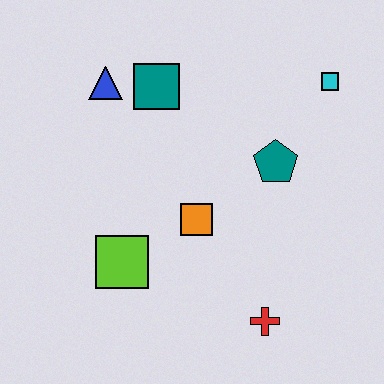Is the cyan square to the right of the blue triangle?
Yes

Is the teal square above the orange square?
Yes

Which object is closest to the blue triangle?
The teal square is closest to the blue triangle.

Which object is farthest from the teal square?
The red cross is farthest from the teal square.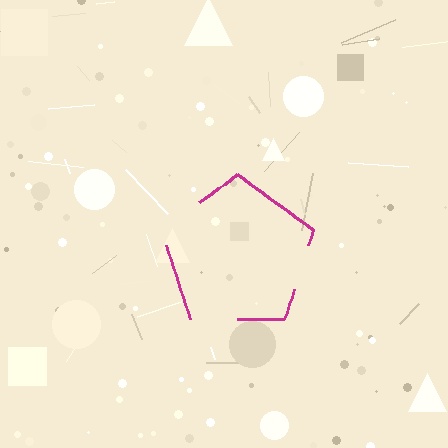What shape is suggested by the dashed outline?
The dashed outline suggests a pentagon.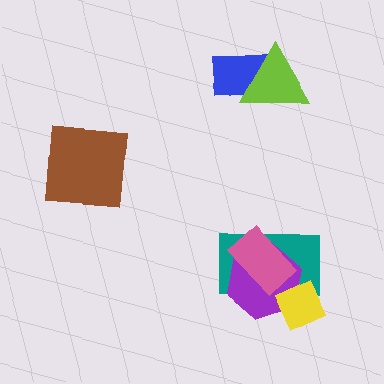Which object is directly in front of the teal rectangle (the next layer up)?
The purple hexagon is directly in front of the teal rectangle.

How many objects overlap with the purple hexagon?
3 objects overlap with the purple hexagon.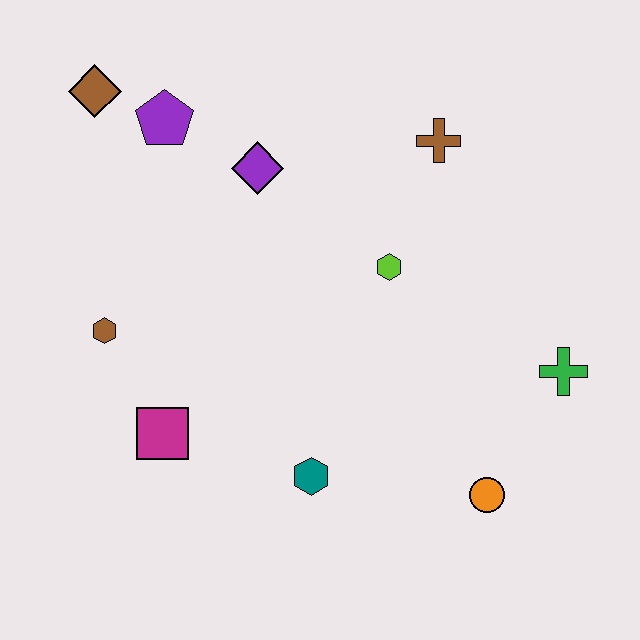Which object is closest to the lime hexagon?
The brown cross is closest to the lime hexagon.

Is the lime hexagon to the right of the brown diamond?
Yes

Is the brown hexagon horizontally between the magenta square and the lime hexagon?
No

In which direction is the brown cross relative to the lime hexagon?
The brown cross is above the lime hexagon.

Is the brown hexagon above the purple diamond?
No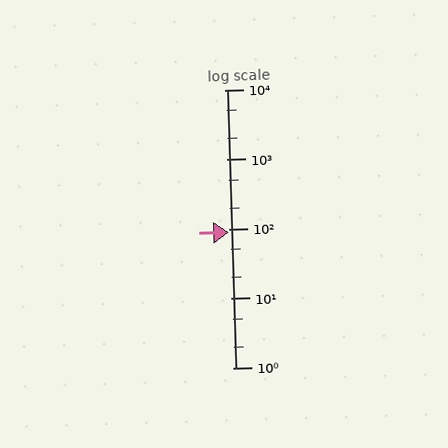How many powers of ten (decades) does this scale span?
The scale spans 4 decades, from 1 to 10000.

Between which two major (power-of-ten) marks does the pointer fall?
The pointer is between 10 and 100.